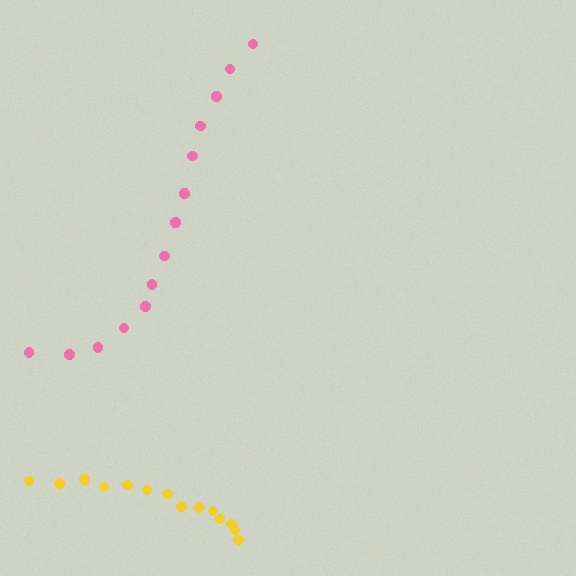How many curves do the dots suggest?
There are 2 distinct paths.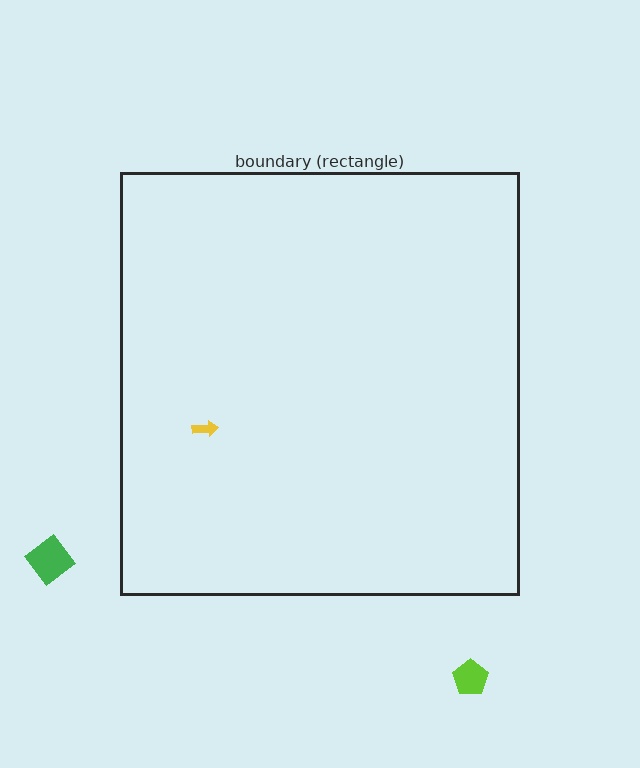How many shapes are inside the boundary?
1 inside, 2 outside.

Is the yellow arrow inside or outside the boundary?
Inside.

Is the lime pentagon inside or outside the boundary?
Outside.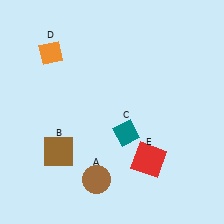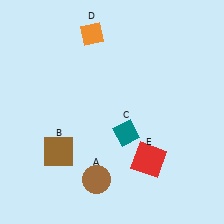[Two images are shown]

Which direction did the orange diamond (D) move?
The orange diamond (D) moved right.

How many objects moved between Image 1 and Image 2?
1 object moved between the two images.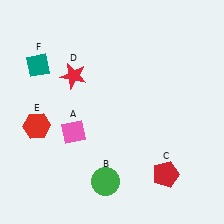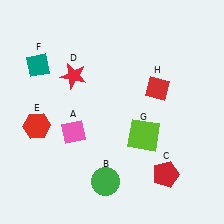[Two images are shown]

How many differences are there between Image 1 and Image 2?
There are 2 differences between the two images.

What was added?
A lime square (G), a red diamond (H) were added in Image 2.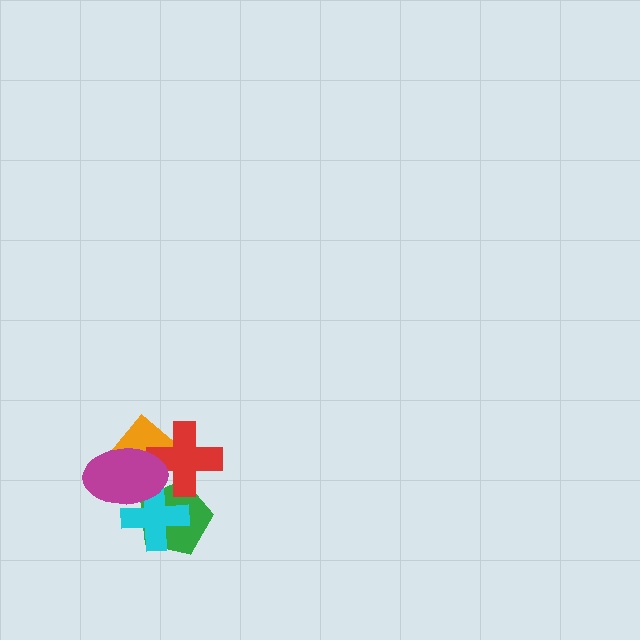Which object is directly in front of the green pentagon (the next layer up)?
The cyan cross is directly in front of the green pentagon.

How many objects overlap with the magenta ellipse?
4 objects overlap with the magenta ellipse.